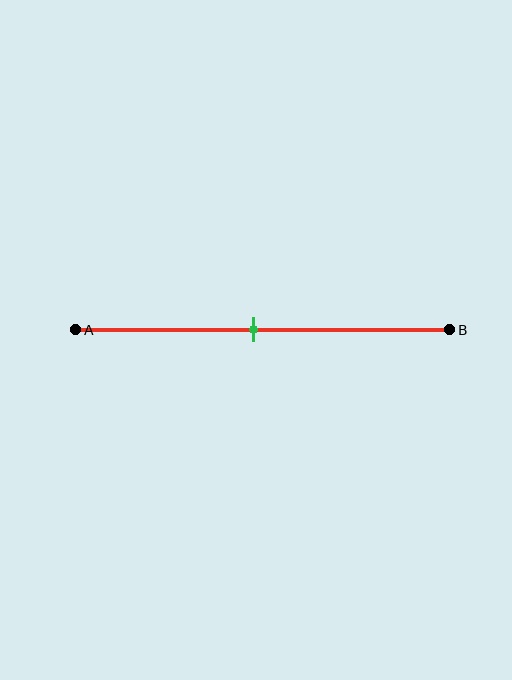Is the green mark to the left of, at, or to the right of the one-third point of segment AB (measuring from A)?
The green mark is to the right of the one-third point of segment AB.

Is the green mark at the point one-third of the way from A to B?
No, the mark is at about 50% from A, not at the 33% one-third point.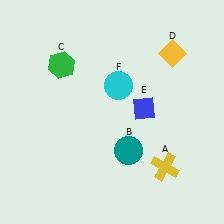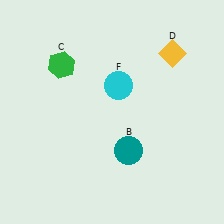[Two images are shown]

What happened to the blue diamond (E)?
The blue diamond (E) was removed in Image 2. It was in the top-right area of Image 1.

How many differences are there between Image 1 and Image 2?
There are 2 differences between the two images.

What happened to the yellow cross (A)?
The yellow cross (A) was removed in Image 2. It was in the bottom-right area of Image 1.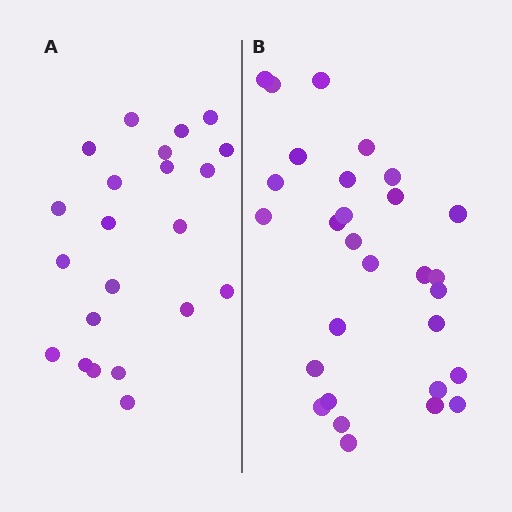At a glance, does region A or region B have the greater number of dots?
Region B (the right region) has more dots.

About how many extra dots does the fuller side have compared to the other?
Region B has roughly 8 or so more dots than region A.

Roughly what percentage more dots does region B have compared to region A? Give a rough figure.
About 30% more.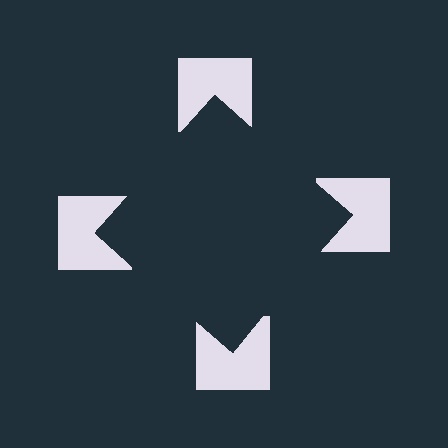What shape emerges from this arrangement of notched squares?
An illusory square — its edges are inferred from the aligned wedge cuts in the notched squares, not physically drawn.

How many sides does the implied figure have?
4 sides.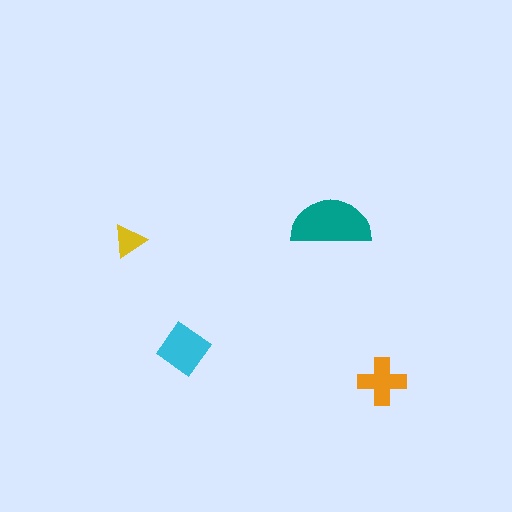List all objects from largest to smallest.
The teal semicircle, the cyan diamond, the orange cross, the yellow triangle.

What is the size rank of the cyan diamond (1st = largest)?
2nd.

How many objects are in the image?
There are 4 objects in the image.